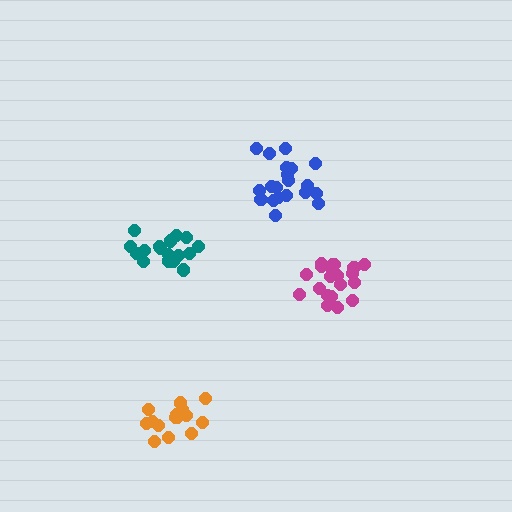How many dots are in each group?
Group 1: 15 dots, Group 2: 20 dots, Group 3: 20 dots, Group 4: 17 dots (72 total).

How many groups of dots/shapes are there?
There are 4 groups.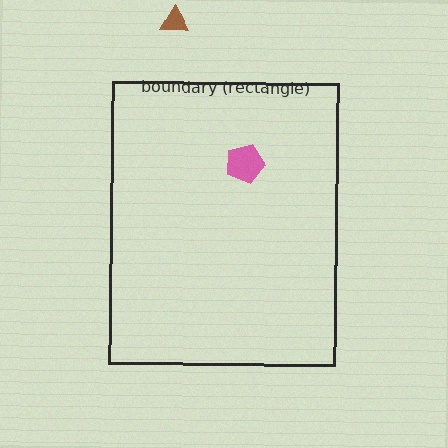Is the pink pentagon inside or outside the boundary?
Inside.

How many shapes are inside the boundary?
1 inside, 1 outside.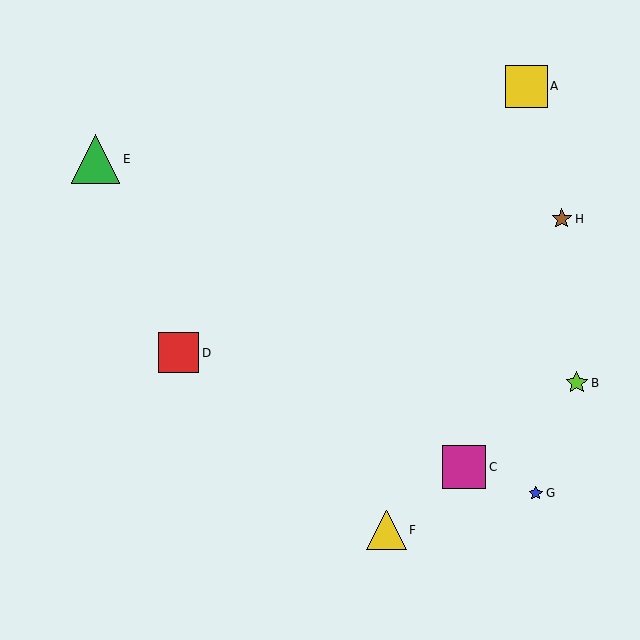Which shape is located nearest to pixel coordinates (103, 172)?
The green triangle (labeled E) at (96, 159) is nearest to that location.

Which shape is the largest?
The green triangle (labeled E) is the largest.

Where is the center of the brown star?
The center of the brown star is at (562, 219).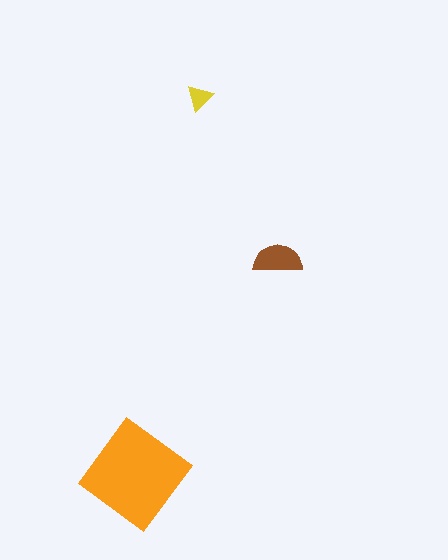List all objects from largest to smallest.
The orange diamond, the brown semicircle, the yellow triangle.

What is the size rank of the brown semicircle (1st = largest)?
2nd.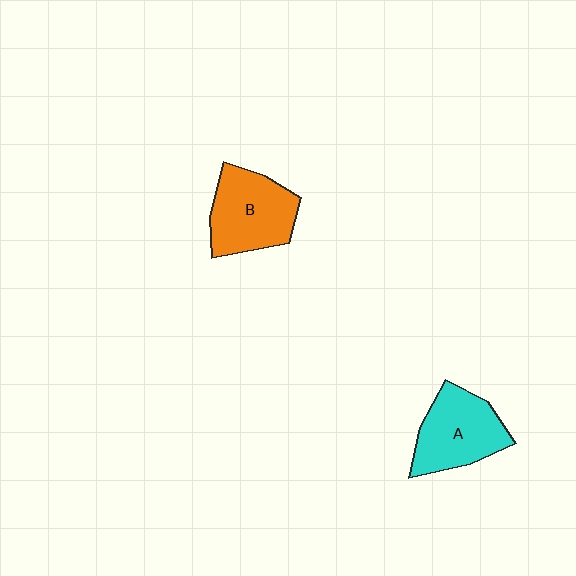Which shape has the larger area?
Shape B (orange).